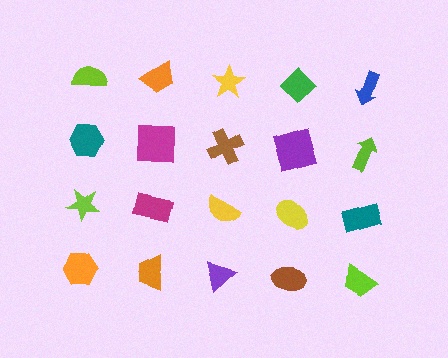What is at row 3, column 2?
A magenta rectangle.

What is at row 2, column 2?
A magenta square.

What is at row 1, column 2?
An orange trapezoid.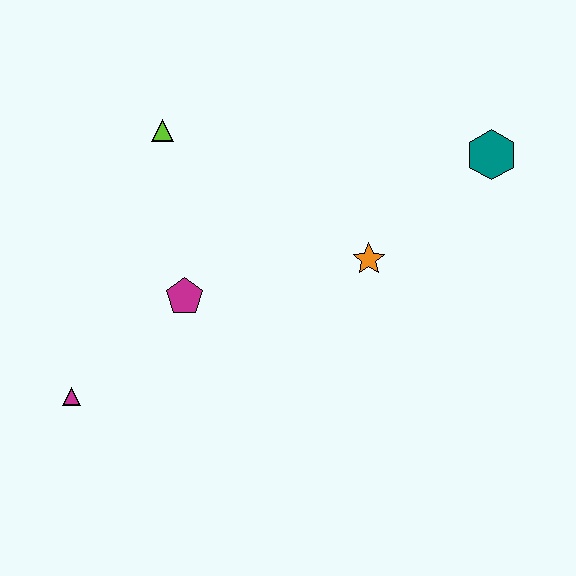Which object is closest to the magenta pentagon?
The magenta triangle is closest to the magenta pentagon.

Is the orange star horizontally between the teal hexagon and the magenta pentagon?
Yes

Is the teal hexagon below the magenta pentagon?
No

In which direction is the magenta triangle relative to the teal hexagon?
The magenta triangle is to the left of the teal hexagon.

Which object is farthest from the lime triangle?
The teal hexagon is farthest from the lime triangle.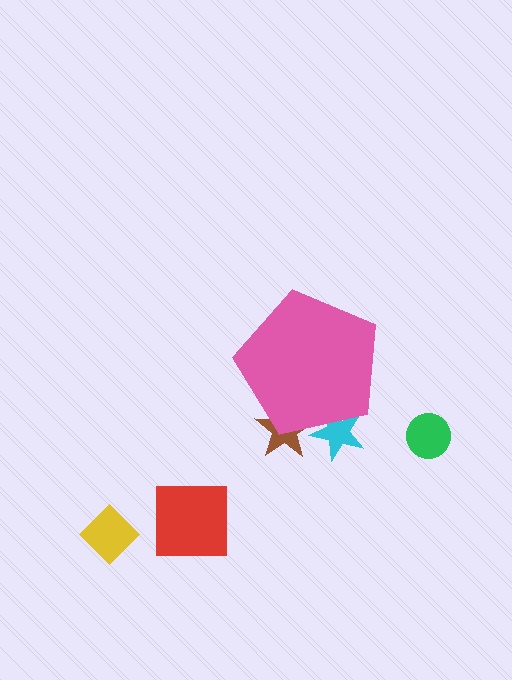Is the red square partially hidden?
No, the red square is fully visible.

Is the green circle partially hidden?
No, the green circle is fully visible.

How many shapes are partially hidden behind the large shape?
2 shapes are partially hidden.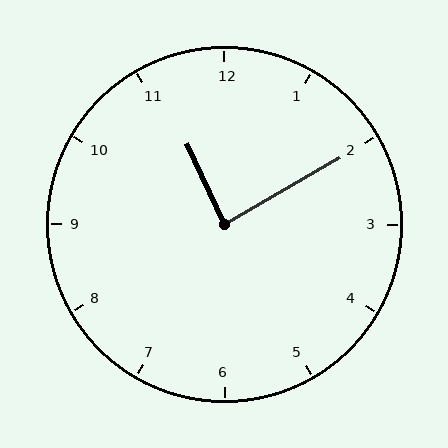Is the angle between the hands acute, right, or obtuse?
It is right.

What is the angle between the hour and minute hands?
Approximately 85 degrees.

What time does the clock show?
11:10.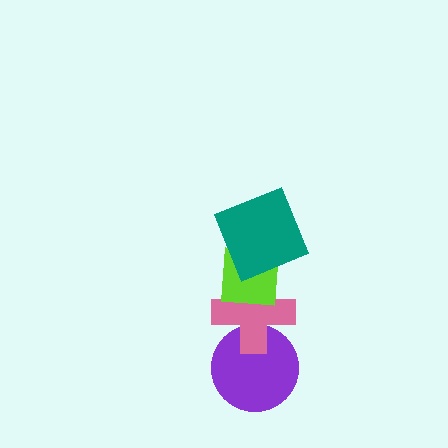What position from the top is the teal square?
The teal square is 1st from the top.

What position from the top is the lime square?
The lime square is 2nd from the top.